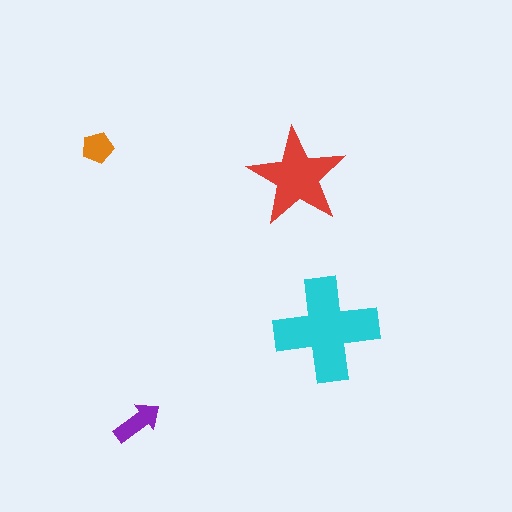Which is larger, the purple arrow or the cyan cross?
The cyan cross.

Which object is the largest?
The cyan cross.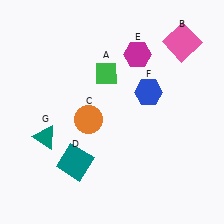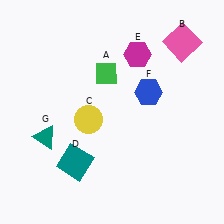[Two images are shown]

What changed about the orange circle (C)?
In Image 1, C is orange. In Image 2, it changed to yellow.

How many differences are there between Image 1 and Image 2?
There is 1 difference between the two images.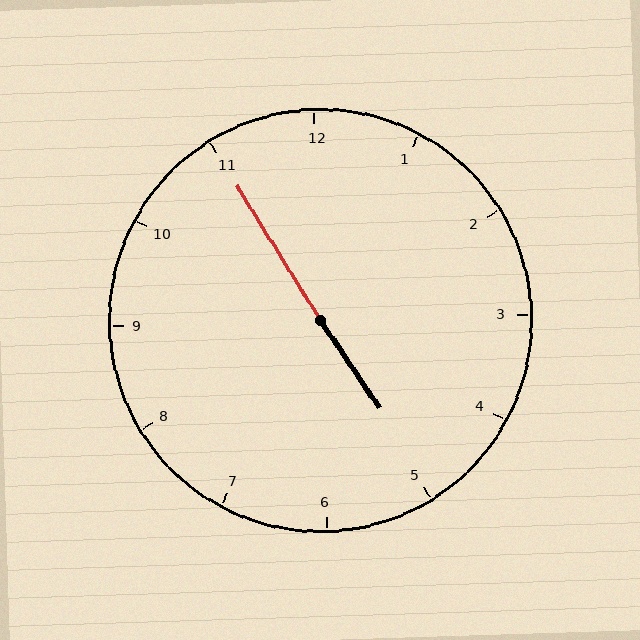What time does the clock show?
4:55.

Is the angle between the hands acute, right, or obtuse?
It is obtuse.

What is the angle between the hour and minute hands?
Approximately 178 degrees.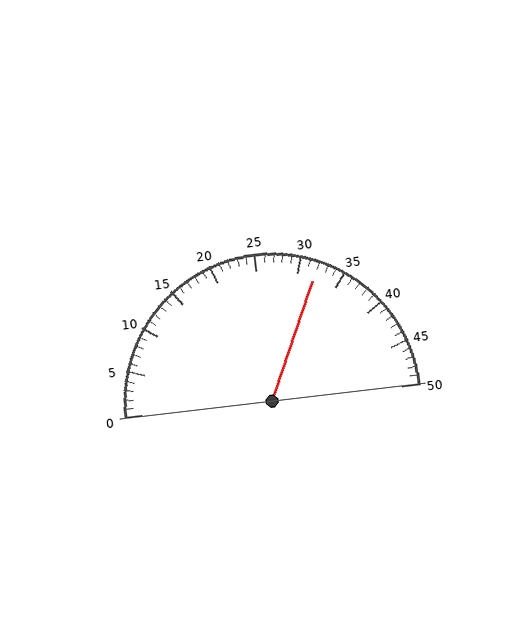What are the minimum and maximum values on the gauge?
The gauge ranges from 0 to 50.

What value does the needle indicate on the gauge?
The needle indicates approximately 32.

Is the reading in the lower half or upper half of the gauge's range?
The reading is in the upper half of the range (0 to 50).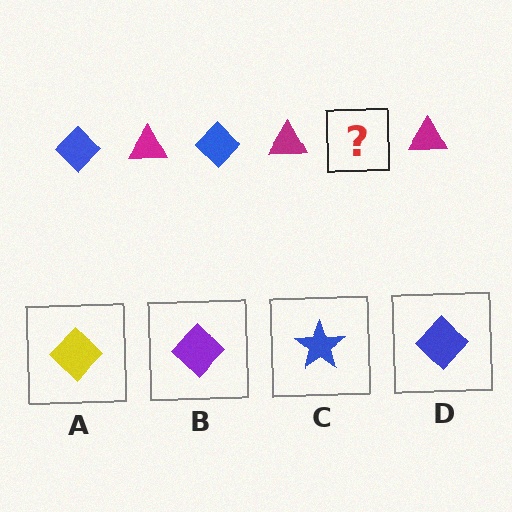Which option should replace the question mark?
Option D.